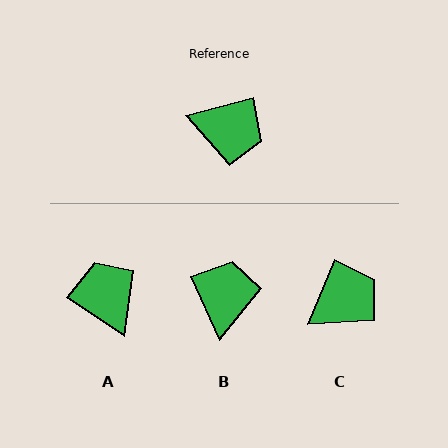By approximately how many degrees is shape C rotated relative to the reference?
Approximately 53 degrees counter-clockwise.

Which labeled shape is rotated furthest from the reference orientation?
A, about 132 degrees away.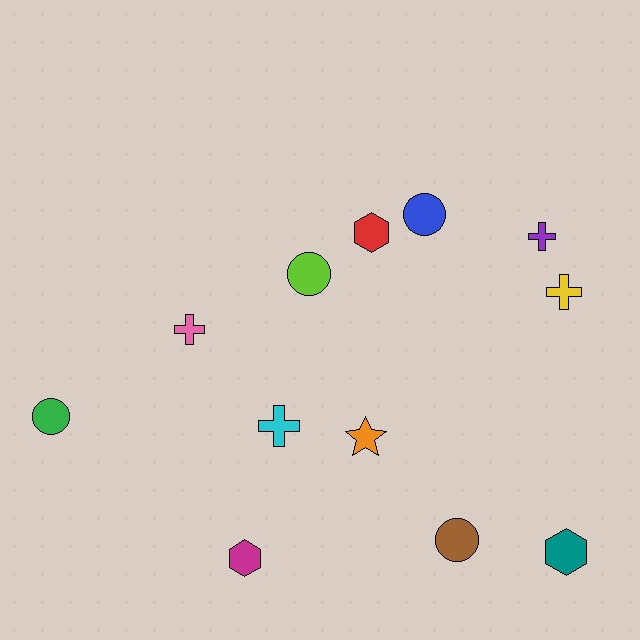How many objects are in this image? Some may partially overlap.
There are 12 objects.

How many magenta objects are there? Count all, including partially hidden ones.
There is 1 magenta object.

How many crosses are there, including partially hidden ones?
There are 4 crosses.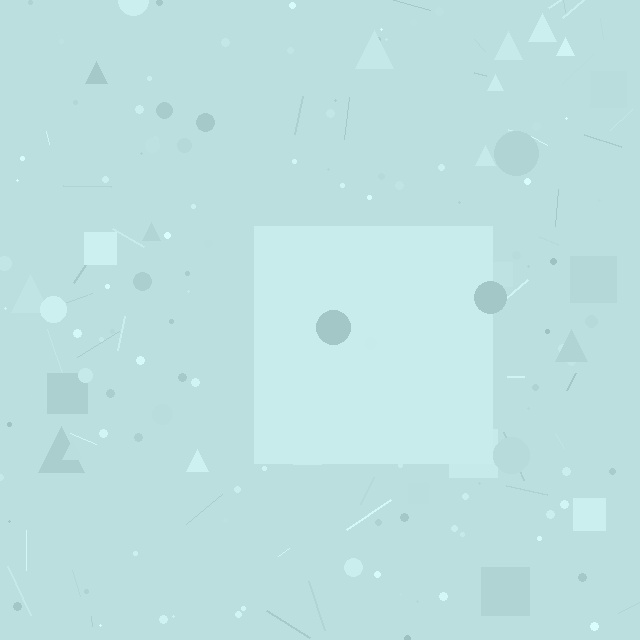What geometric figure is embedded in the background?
A square is embedded in the background.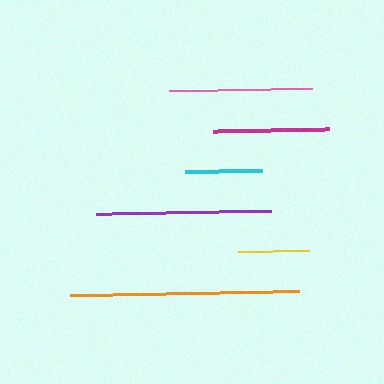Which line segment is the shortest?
The yellow line is the shortest at approximately 71 pixels.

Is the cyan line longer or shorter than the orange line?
The orange line is longer than the cyan line.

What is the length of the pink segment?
The pink segment is approximately 142 pixels long.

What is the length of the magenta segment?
The magenta segment is approximately 116 pixels long.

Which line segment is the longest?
The orange line is the longest at approximately 229 pixels.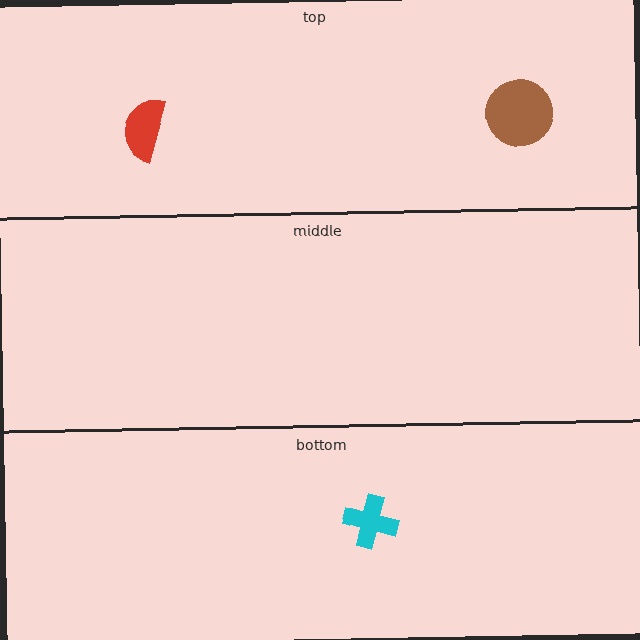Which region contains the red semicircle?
The top region.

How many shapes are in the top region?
2.